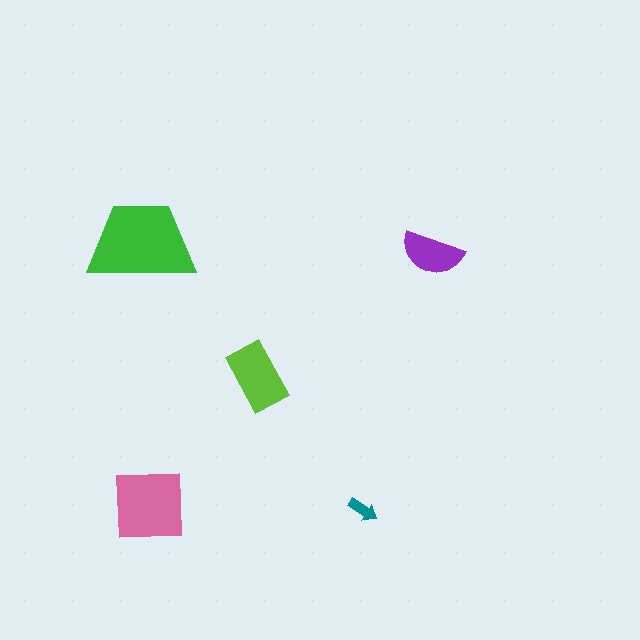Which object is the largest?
The green trapezoid.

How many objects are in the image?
There are 5 objects in the image.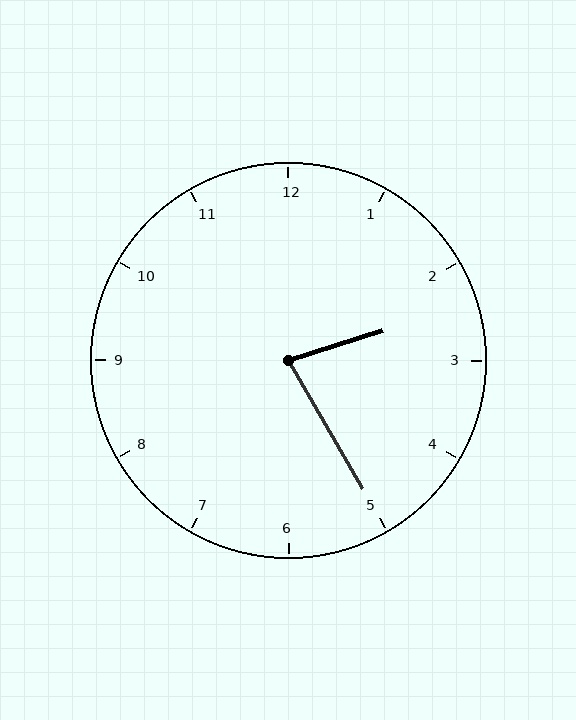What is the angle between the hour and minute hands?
Approximately 78 degrees.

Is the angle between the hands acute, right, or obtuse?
It is acute.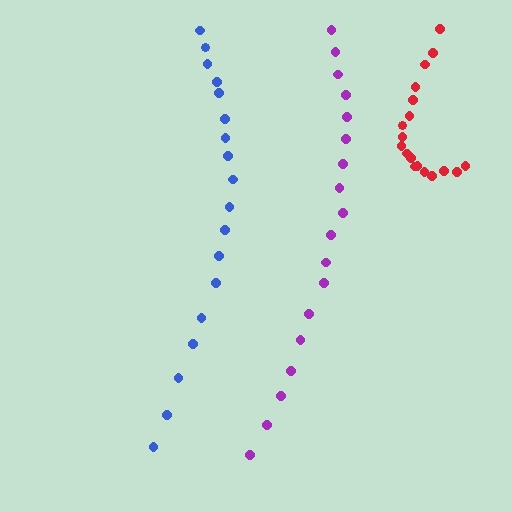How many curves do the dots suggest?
There are 3 distinct paths.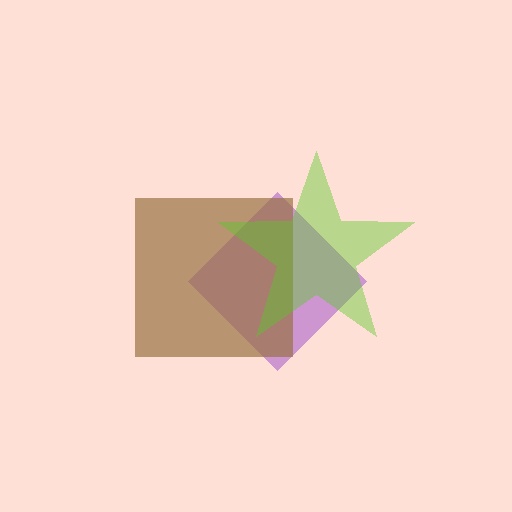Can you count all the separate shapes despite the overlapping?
Yes, there are 3 separate shapes.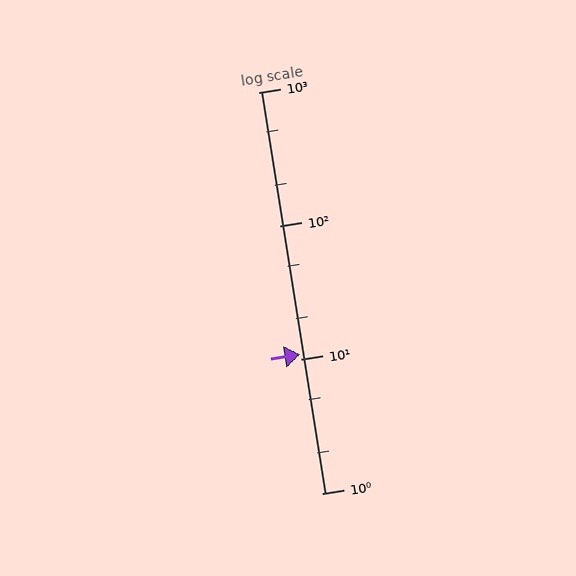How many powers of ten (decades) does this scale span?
The scale spans 3 decades, from 1 to 1000.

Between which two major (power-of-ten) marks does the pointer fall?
The pointer is between 10 and 100.